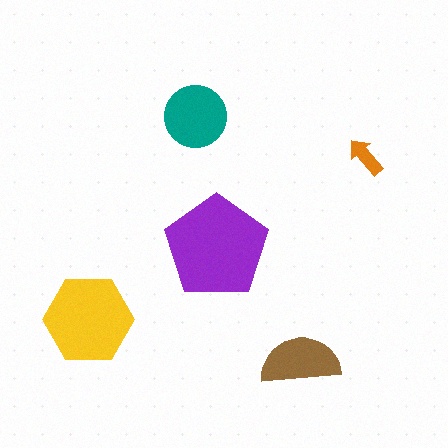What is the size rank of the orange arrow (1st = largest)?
5th.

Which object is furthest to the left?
The yellow hexagon is leftmost.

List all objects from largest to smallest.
The purple pentagon, the yellow hexagon, the teal circle, the brown semicircle, the orange arrow.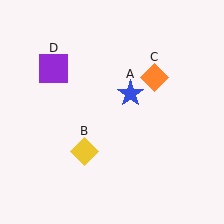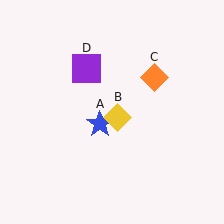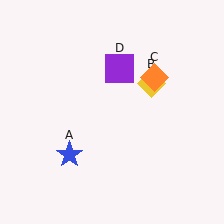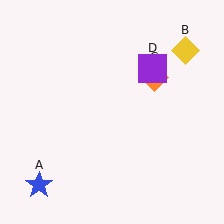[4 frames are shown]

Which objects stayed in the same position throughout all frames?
Orange diamond (object C) remained stationary.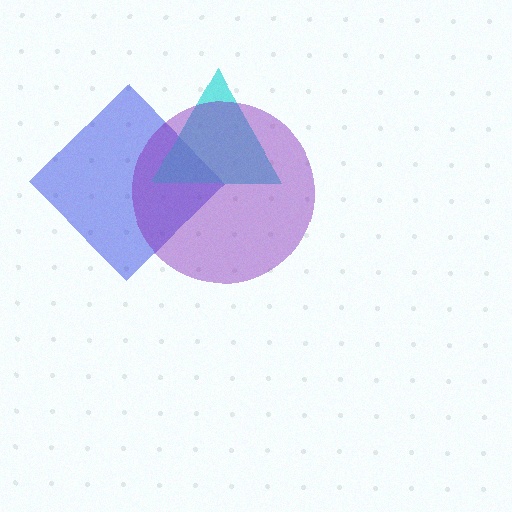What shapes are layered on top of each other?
The layered shapes are: a blue diamond, a cyan triangle, a purple circle.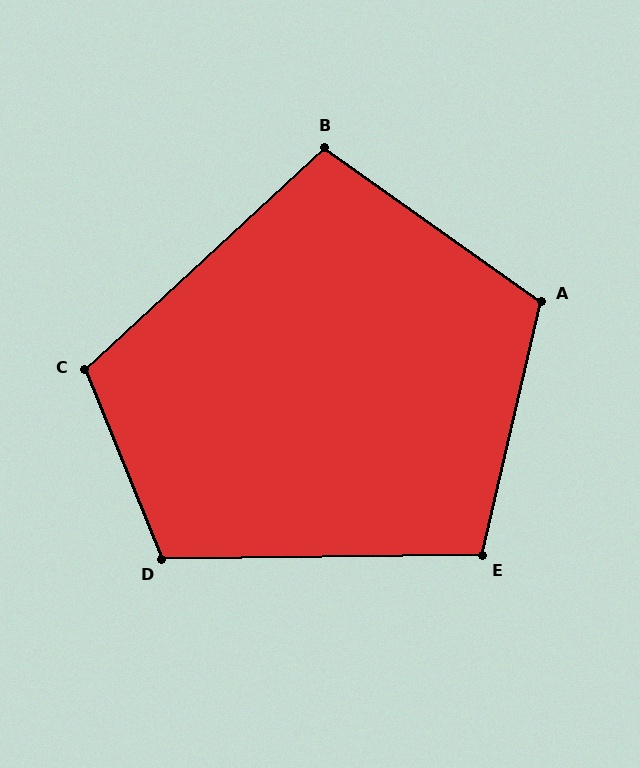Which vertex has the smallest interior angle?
B, at approximately 102 degrees.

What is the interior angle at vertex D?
Approximately 111 degrees (obtuse).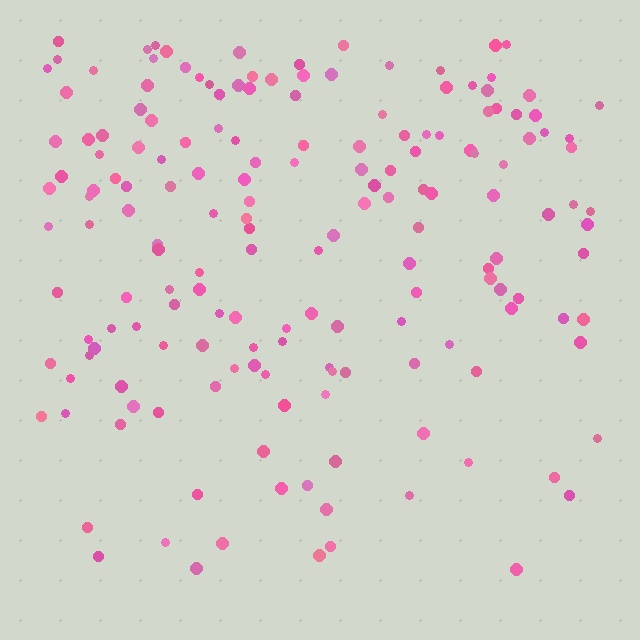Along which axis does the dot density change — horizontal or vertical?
Vertical.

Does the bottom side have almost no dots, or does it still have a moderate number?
Still a moderate number, just noticeably fewer than the top.